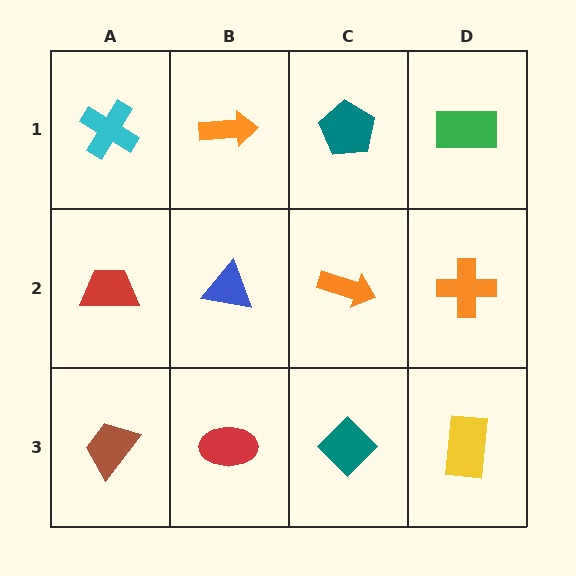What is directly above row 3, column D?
An orange cross.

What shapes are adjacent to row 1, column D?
An orange cross (row 2, column D), a teal pentagon (row 1, column C).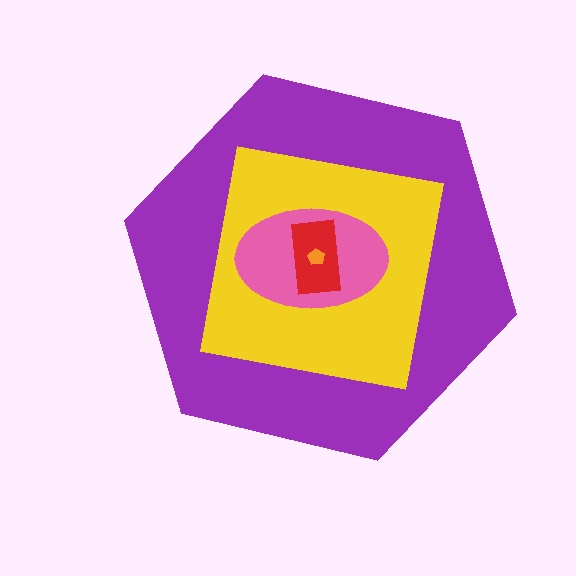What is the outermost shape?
The purple hexagon.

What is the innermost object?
The orange pentagon.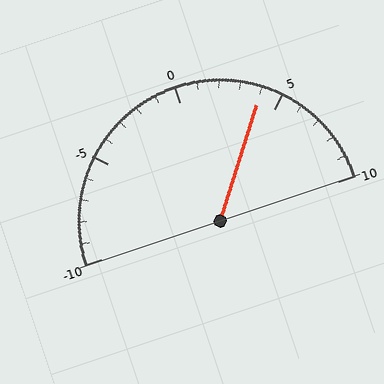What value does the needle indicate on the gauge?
The needle indicates approximately 4.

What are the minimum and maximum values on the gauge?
The gauge ranges from -10 to 10.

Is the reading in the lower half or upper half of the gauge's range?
The reading is in the upper half of the range (-10 to 10).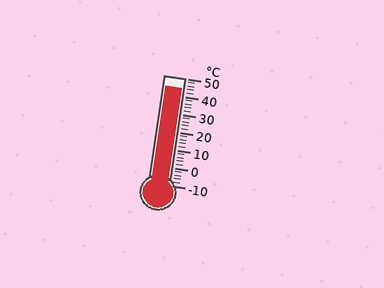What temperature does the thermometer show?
The thermometer shows approximately 44°C.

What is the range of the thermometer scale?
The thermometer scale ranges from -10°C to 50°C.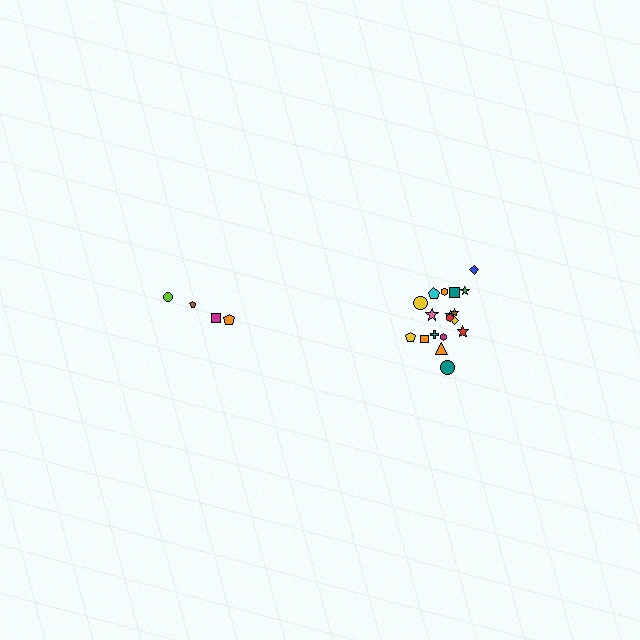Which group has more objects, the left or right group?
The right group.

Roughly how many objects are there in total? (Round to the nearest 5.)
Roughly 20 objects in total.